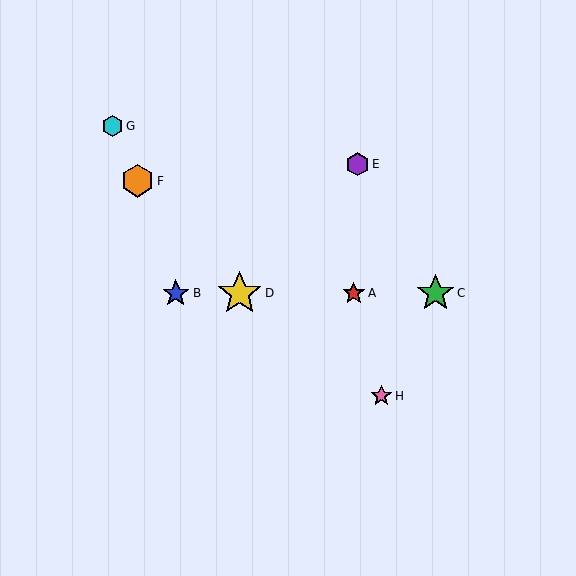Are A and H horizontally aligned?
No, A is at y≈293 and H is at y≈396.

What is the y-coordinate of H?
Object H is at y≈396.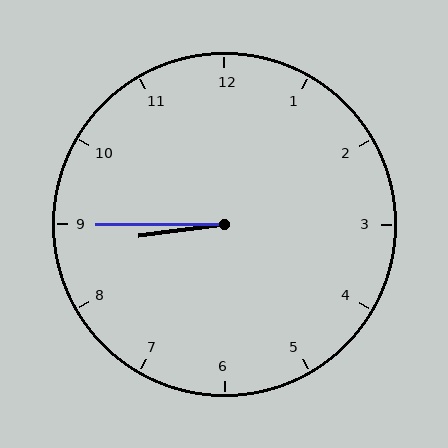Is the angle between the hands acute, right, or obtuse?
It is acute.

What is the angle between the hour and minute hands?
Approximately 8 degrees.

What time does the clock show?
8:45.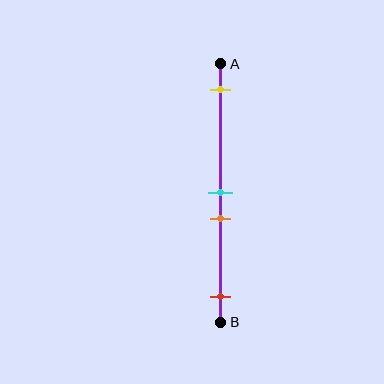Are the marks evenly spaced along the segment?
No, the marks are not evenly spaced.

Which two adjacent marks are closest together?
The cyan and orange marks are the closest adjacent pair.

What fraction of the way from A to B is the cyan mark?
The cyan mark is approximately 50% (0.5) of the way from A to B.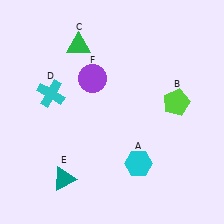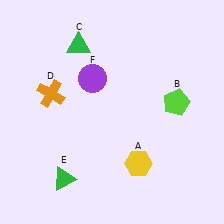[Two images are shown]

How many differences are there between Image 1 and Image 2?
There are 3 differences between the two images.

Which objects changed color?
A changed from cyan to yellow. D changed from cyan to orange. E changed from teal to green.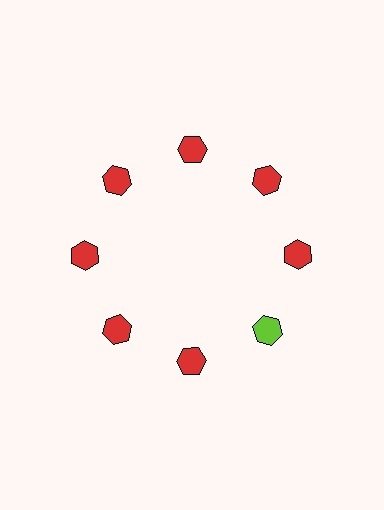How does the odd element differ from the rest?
It has a different color: lime instead of red.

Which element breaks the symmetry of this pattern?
The lime hexagon at roughly the 4 o'clock position breaks the symmetry. All other shapes are red hexagons.